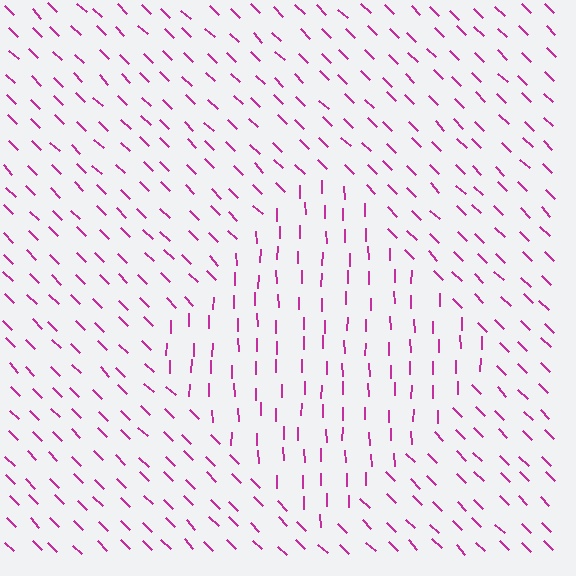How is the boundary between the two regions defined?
The boundary is defined purely by a change in line orientation (approximately 45 degrees difference). All lines are the same color and thickness.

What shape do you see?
I see a diamond.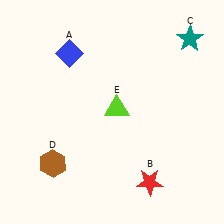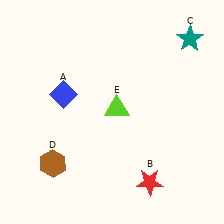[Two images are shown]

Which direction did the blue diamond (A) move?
The blue diamond (A) moved down.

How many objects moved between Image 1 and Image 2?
1 object moved between the two images.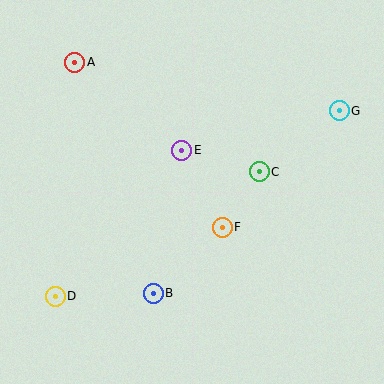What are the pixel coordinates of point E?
Point E is at (182, 150).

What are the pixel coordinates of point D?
Point D is at (55, 296).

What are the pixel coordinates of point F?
Point F is at (222, 227).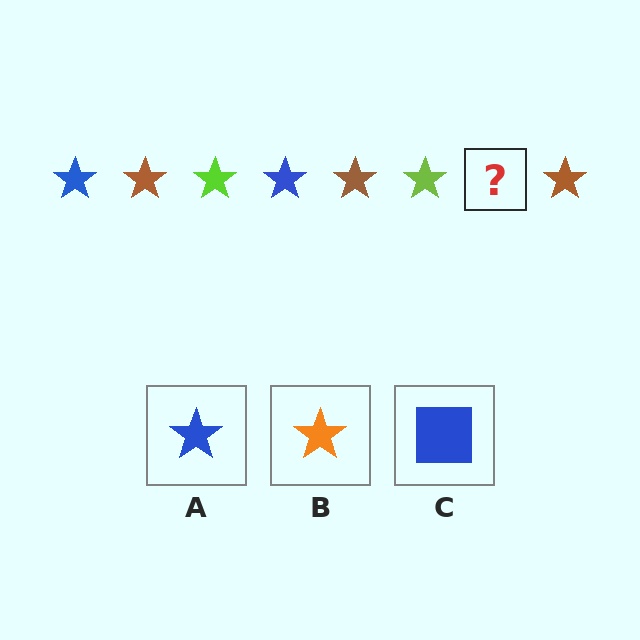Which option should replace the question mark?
Option A.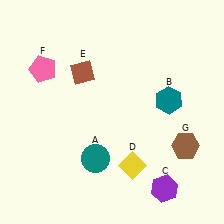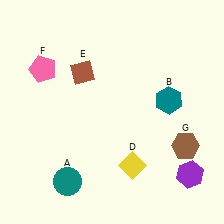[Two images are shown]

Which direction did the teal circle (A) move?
The teal circle (A) moved left.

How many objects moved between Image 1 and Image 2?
2 objects moved between the two images.